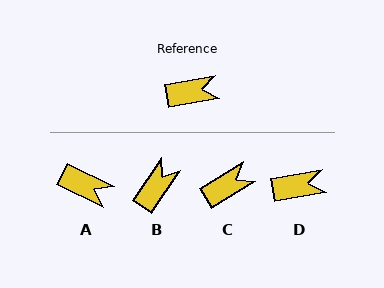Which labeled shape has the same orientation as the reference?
D.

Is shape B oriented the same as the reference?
No, it is off by about 47 degrees.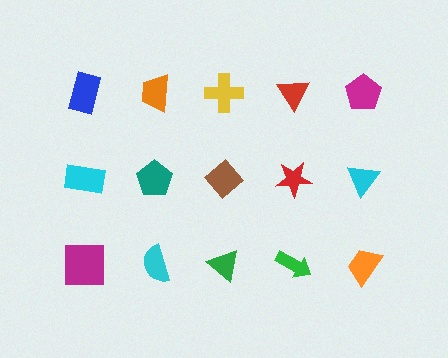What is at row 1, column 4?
A red triangle.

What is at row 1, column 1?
A blue rectangle.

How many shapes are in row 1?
5 shapes.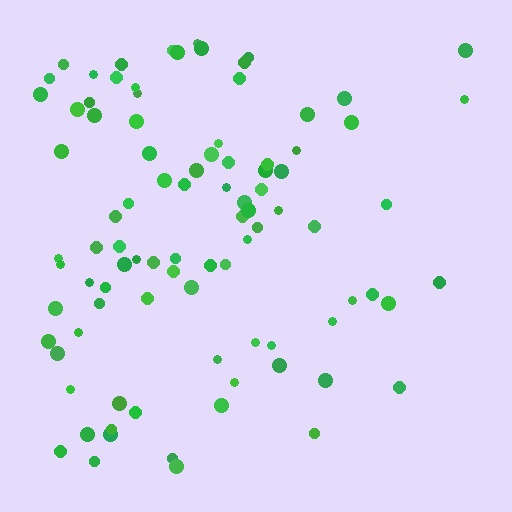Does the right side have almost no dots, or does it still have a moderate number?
Still a moderate number, just noticeably fewer than the left.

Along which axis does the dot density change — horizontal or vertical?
Horizontal.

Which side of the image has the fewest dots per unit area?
The right.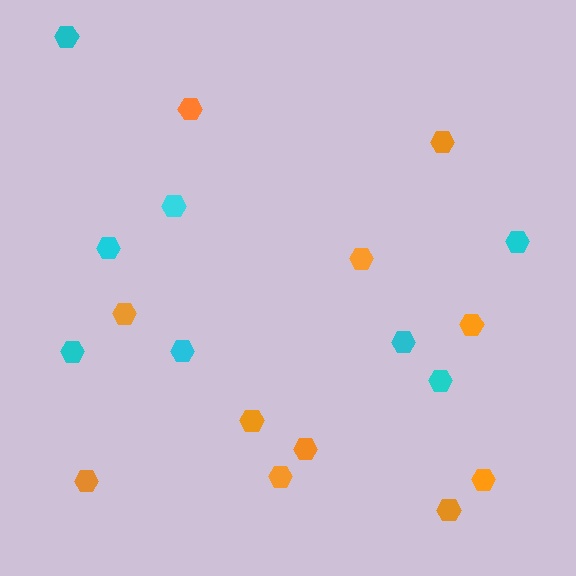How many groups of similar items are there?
There are 2 groups: one group of cyan hexagons (8) and one group of orange hexagons (11).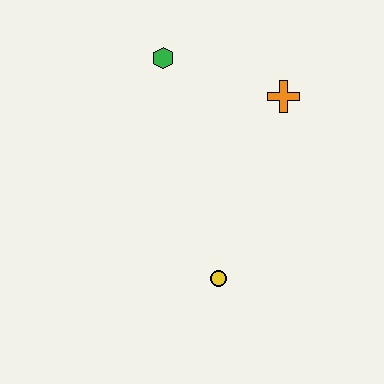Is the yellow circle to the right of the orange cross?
No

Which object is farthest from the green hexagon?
The yellow circle is farthest from the green hexagon.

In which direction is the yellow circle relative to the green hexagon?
The yellow circle is below the green hexagon.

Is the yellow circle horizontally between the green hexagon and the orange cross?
Yes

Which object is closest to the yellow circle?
The orange cross is closest to the yellow circle.